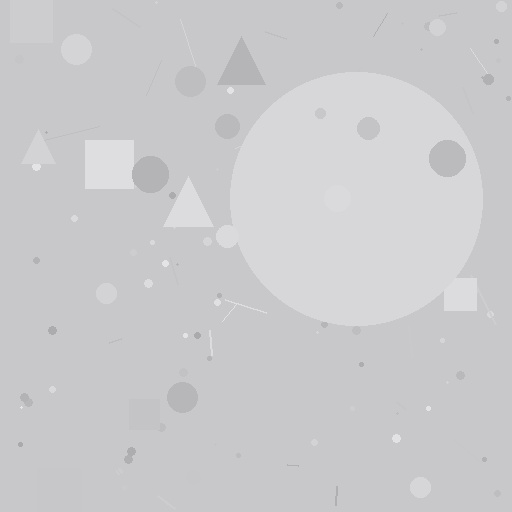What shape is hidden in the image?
A circle is hidden in the image.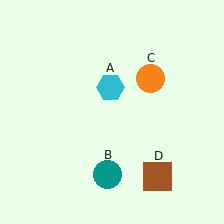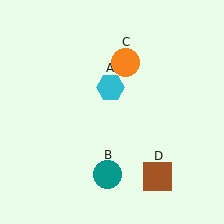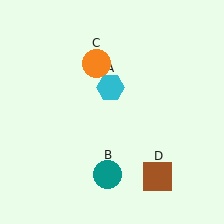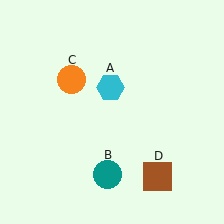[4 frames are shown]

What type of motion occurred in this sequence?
The orange circle (object C) rotated counterclockwise around the center of the scene.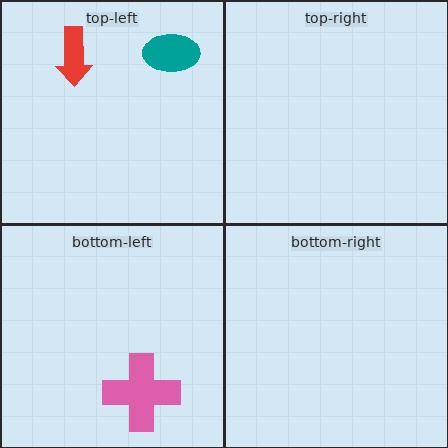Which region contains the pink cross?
The bottom-left region.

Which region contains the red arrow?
The top-left region.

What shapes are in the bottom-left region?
The pink cross.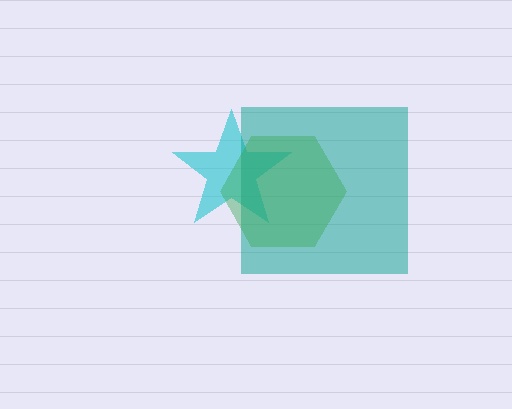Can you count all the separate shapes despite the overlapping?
Yes, there are 3 separate shapes.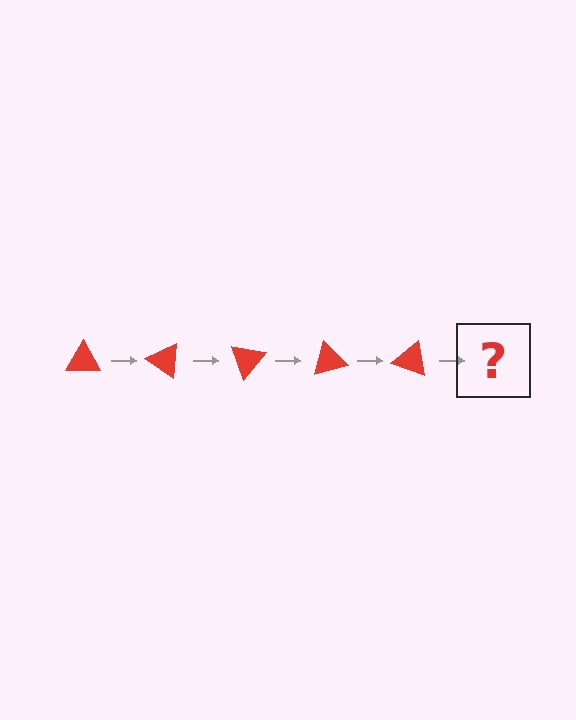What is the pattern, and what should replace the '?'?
The pattern is that the triangle rotates 35 degrees each step. The '?' should be a red triangle rotated 175 degrees.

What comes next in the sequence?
The next element should be a red triangle rotated 175 degrees.